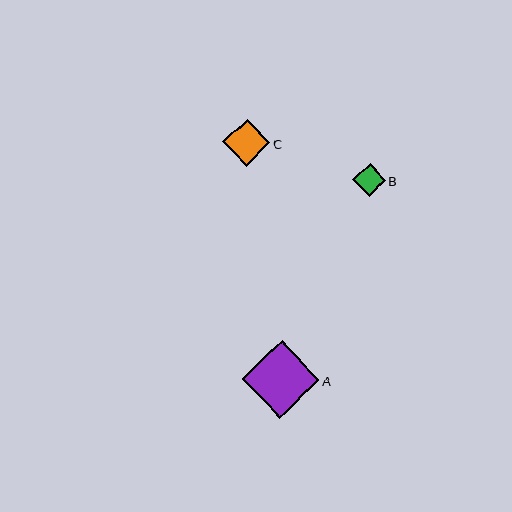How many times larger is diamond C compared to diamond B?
Diamond C is approximately 1.4 times the size of diamond B.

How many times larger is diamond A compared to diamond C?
Diamond A is approximately 1.6 times the size of diamond C.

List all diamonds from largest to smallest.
From largest to smallest: A, C, B.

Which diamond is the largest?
Diamond A is the largest with a size of approximately 77 pixels.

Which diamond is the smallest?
Diamond B is the smallest with a size of approximately 33 pixels.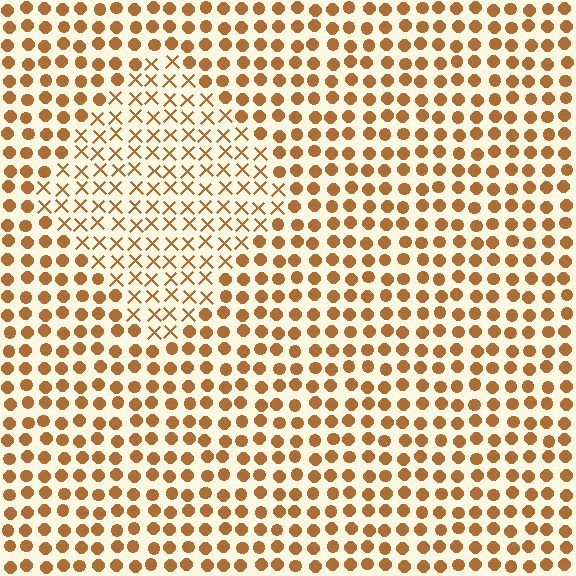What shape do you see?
I see a diamond.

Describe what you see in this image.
The image is filled with small brown elements arranged in a uniform grid. A diamond-shaped region contains X marks, while the surrounding area contains circles. The boundary is defined purely by the change in element shape.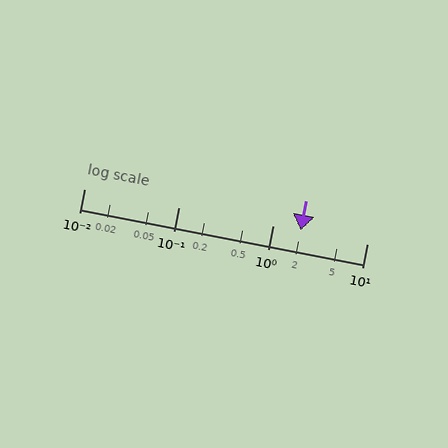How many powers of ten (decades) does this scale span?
The scale spans 3 decades, from 0.01 to 10.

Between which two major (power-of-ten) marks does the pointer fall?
The pointer is between 1 and 10.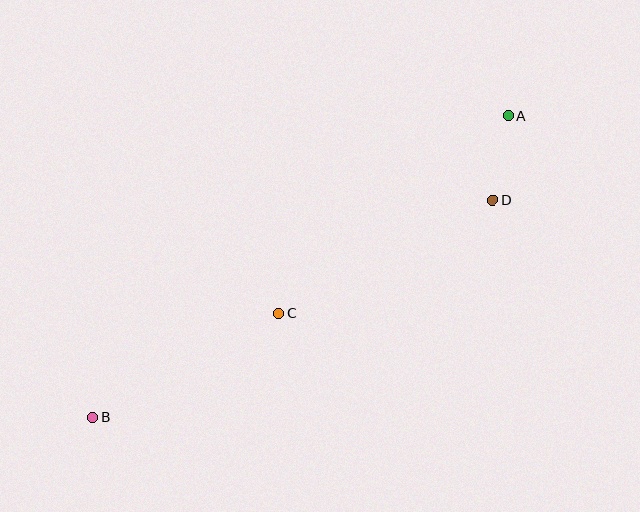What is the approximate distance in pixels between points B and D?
The distance between B and D is approximately 455 pixels.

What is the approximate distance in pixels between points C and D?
The distance between C and D is approximately 243 pixels.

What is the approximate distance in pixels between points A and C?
The distance between A and C is approximately 303 pixels.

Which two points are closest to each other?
Points A and D are closest to each other.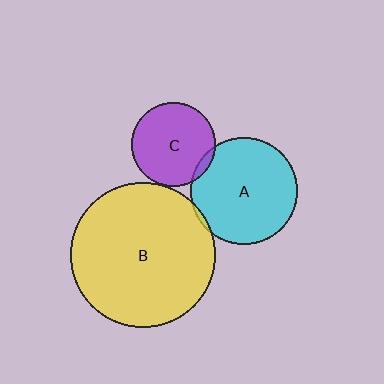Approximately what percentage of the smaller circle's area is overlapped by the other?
Approximately 5%.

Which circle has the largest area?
Circle B (yellow).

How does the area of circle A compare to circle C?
Approximately 1.6 times.